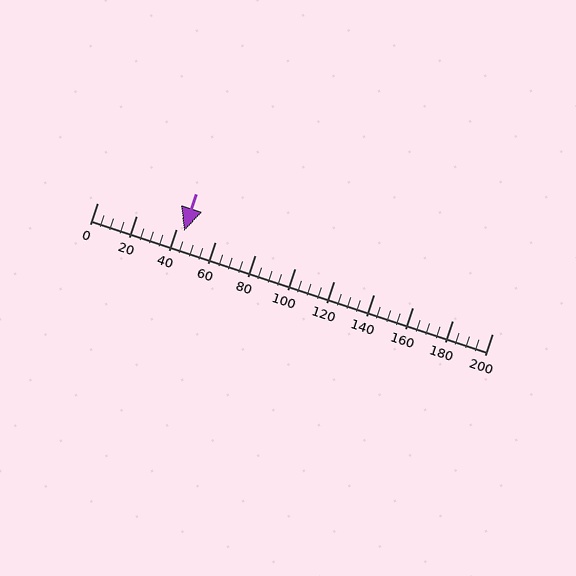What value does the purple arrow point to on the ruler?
The purple arrow points to approximately 44.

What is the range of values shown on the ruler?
The ruler shows values from 0 to 200.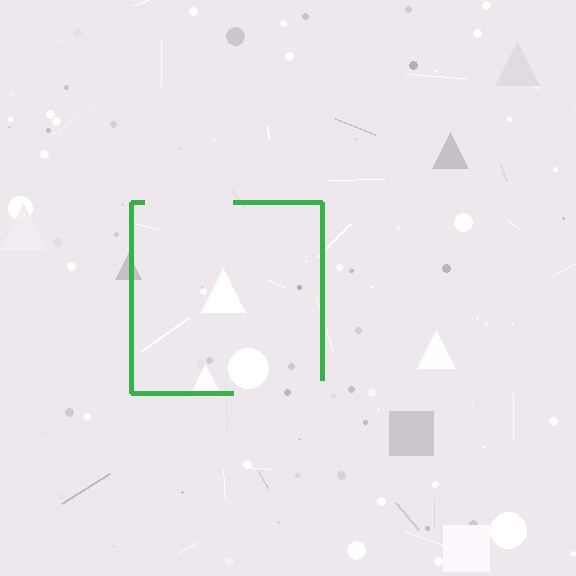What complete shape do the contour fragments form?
The contour fragments form a square.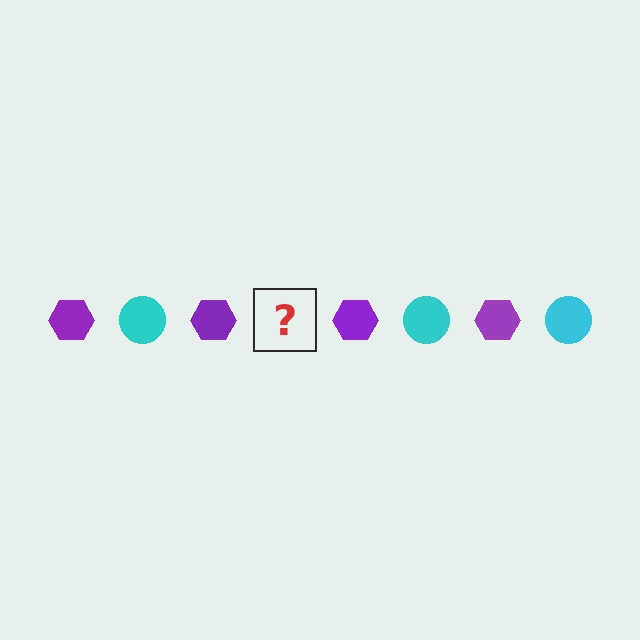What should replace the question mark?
The question mark should be replaced with a cyan circle.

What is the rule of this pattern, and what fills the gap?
The rule is that the pattern alternates between purple hexagon and cyan circle. The gap should be filled with a cyan circle.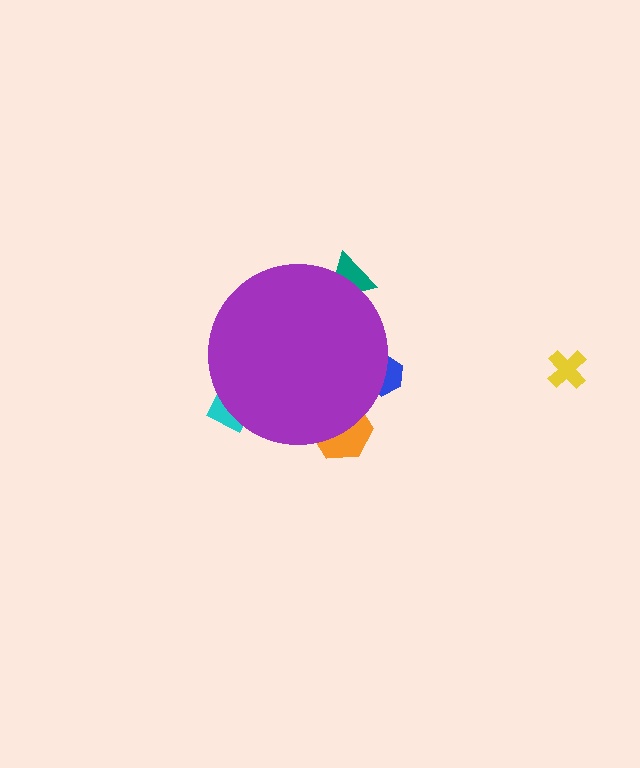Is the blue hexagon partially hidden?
Yes, the blue hexagon is partially hidden behind the purple circle.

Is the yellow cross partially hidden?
No, the yellow cross is fully visible.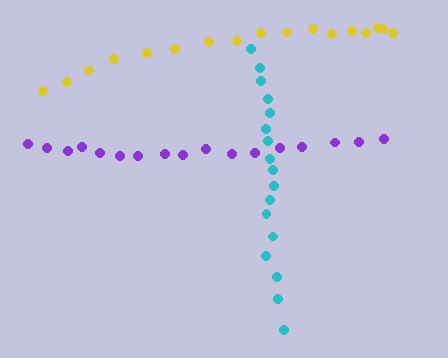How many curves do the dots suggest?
There are 3 distinct paths.